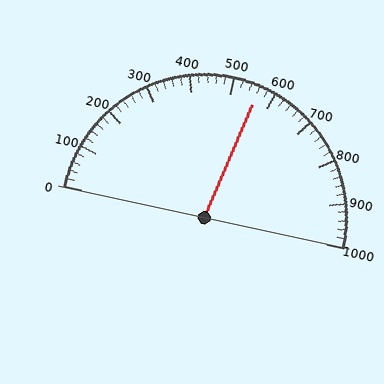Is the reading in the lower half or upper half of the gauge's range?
The reading is in the upper half of the range (0 to 1000).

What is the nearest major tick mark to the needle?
The nearest major tick mark is 600.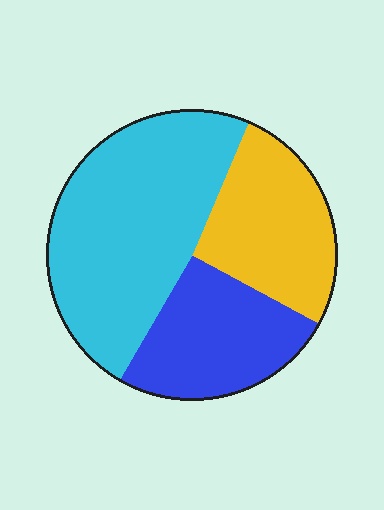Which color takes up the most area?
Cyan, at roughly 50%.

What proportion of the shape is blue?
Blue covers roughly 25% of the shape.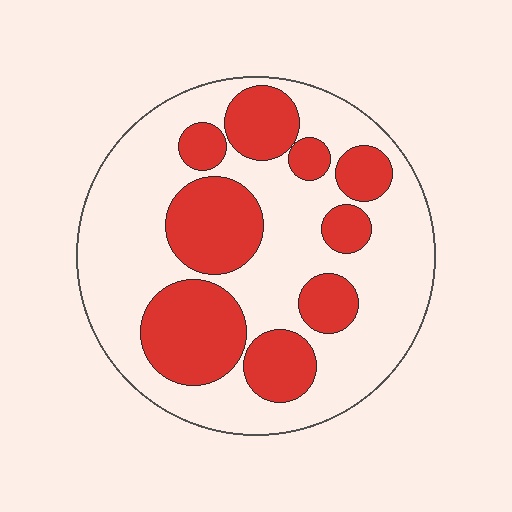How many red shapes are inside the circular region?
9.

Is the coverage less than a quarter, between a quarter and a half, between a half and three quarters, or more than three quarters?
Between a quarter and a half.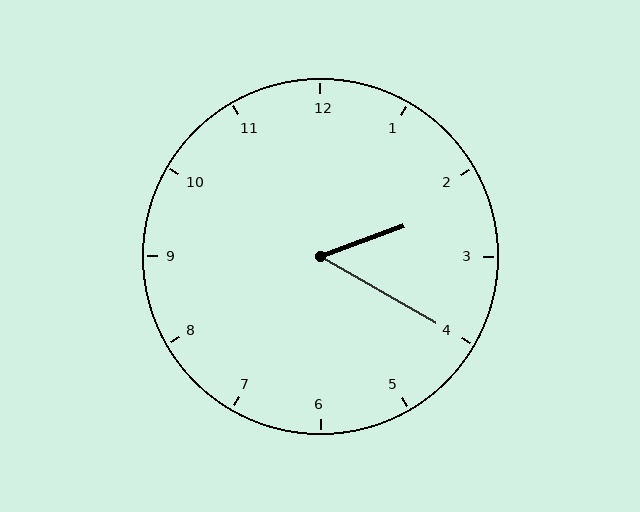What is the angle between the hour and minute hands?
Approximately 50 degrees.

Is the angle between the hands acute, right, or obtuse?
It is acute.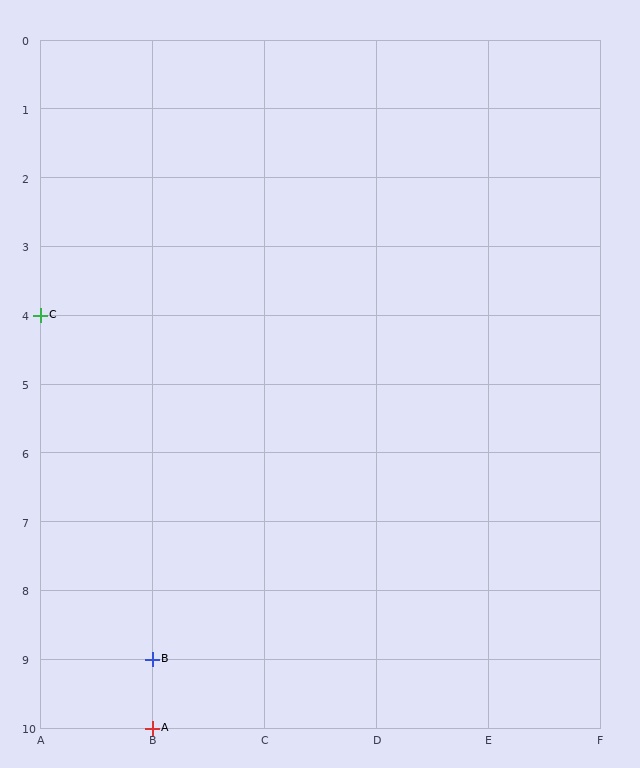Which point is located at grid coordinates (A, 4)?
Point C is at (A, 4).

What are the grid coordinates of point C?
Point C is at grid coordinates (A, 4).